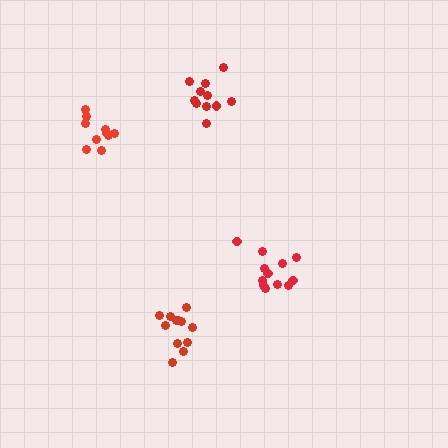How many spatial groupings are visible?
There are 4 spatial groupings.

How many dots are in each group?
Group 1: 12 dots, Group 2: 10 dots, Group 3: 11 dots, Group 4: 12 dots (45 total).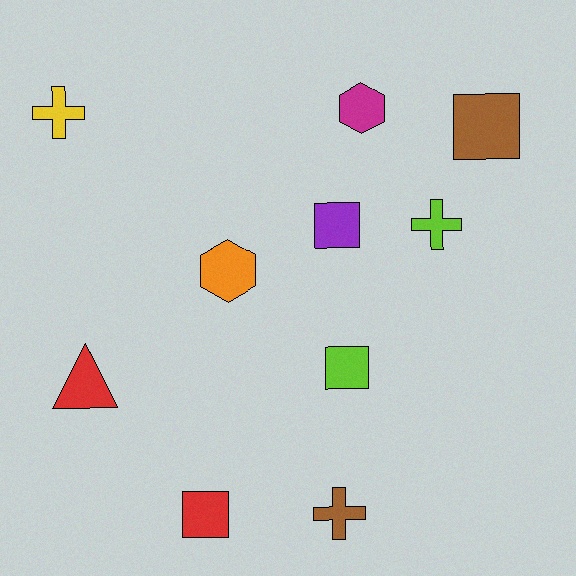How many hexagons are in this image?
There are 2 hexagons.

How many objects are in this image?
There are 10 objects.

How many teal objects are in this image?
There are no teal objects.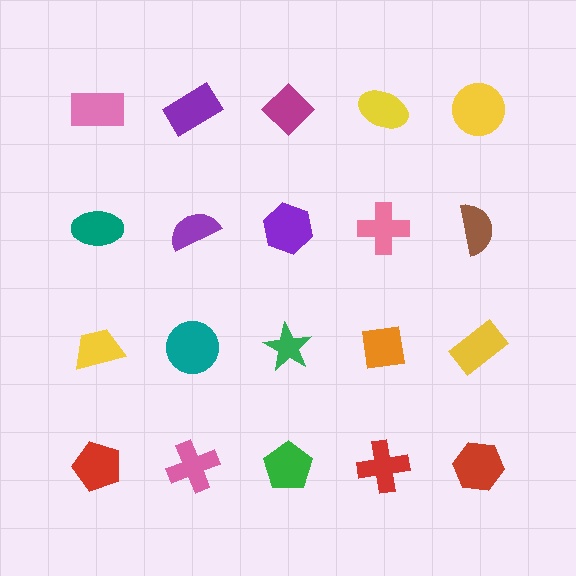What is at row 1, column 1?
A pink rectangle.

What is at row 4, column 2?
A pink cross.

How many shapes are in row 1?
5 shapes.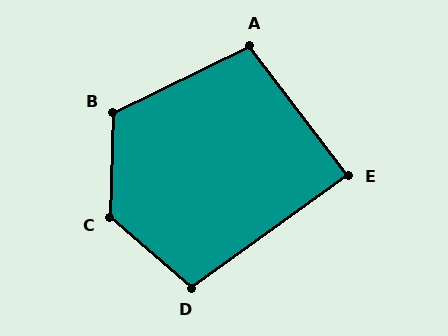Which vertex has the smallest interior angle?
E, at approximately 88 degrees.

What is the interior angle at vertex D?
Approximately 103 degrees (obtuse).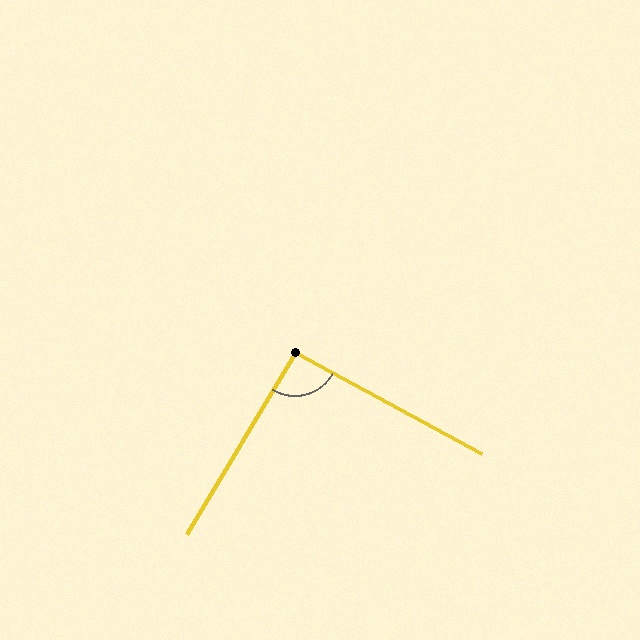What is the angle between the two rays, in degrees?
Approximately 92 degrees.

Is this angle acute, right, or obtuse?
It is approximately a right angle.